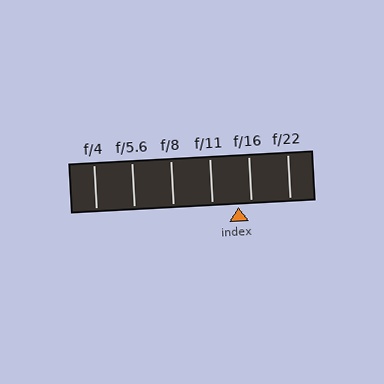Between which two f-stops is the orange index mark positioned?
The index mark is between f/11 and f/16.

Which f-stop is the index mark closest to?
The index mark is closest to f/16.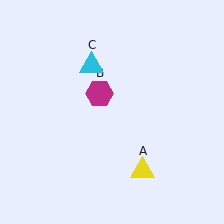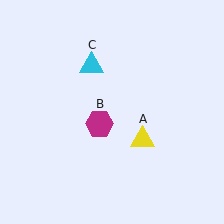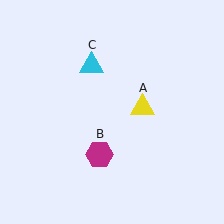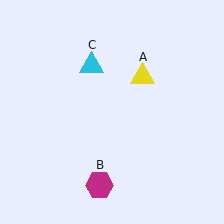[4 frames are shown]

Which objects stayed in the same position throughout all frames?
Cyan triangle (object C) remained stationary.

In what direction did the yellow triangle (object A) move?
The yellow triangle (object A) moved up.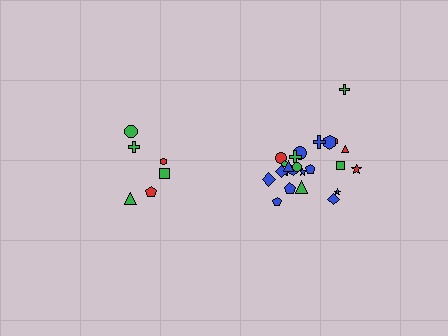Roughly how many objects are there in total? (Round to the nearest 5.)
Roughly 30 objects in total.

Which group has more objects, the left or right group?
The right group.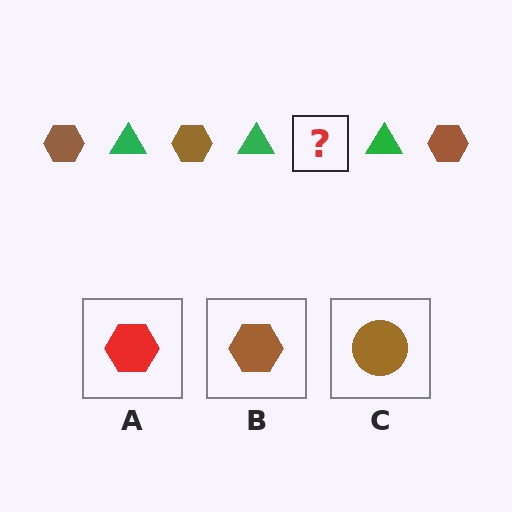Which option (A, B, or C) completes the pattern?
B.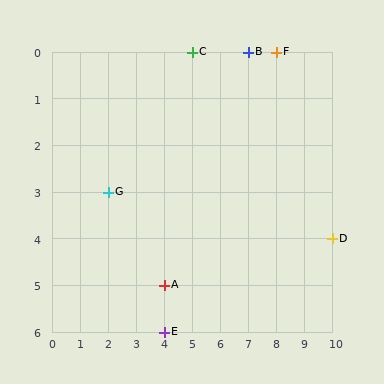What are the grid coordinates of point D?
Point D is at grid coordinates (10, 4).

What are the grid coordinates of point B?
Point B is at grid coordinates (7, 0).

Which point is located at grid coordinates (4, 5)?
Point A is at (4, 5).